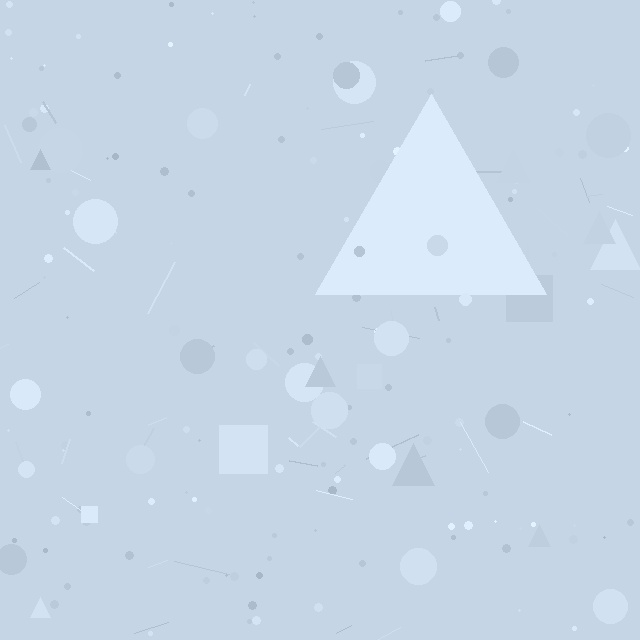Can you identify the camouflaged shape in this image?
The camouflaged shape is a triangle.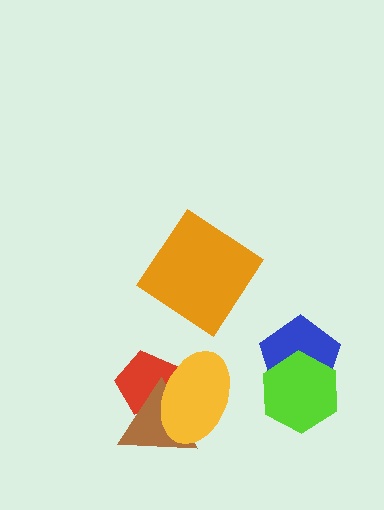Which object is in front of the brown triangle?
The yellow ellipse is in front of the brown triangle.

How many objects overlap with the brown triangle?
2 objects overlap with the brown triangle.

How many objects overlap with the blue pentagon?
1 object overlaps with the blue pentagon.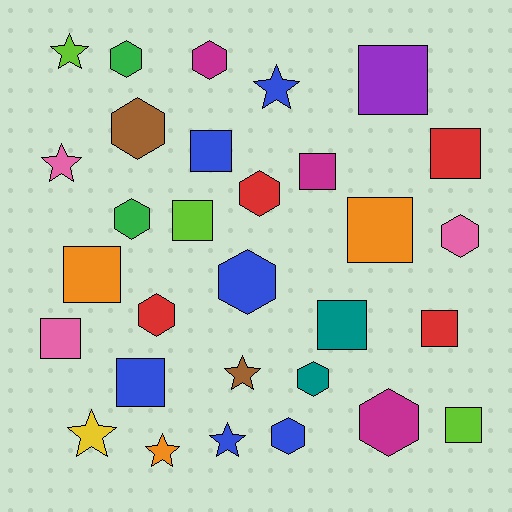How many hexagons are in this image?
There are 11 hexagons.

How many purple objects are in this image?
There is 1 purple object.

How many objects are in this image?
There are 30 objects.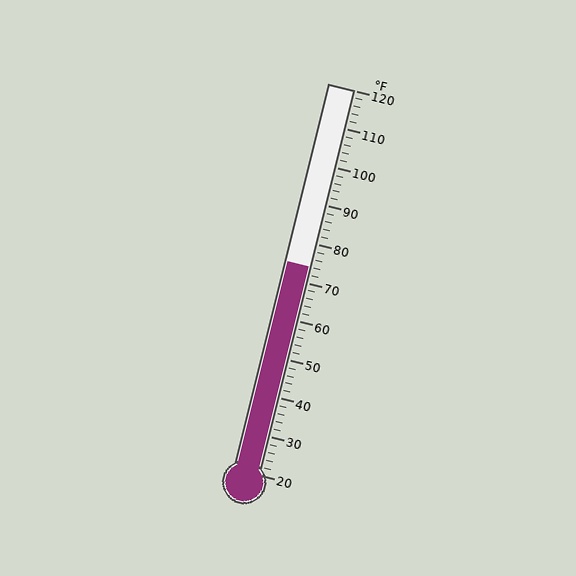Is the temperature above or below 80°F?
The temperature is below 80°F.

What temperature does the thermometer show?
The thermometer shows approximately 74°F.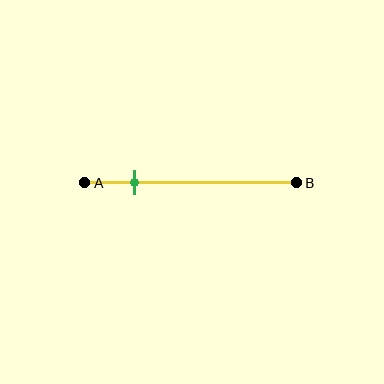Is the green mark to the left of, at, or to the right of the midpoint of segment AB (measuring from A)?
The green mark is to the left of the midpoint of segment AB.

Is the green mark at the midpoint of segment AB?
No, the mark is at about 25% from A, not at the 50% midpoint.